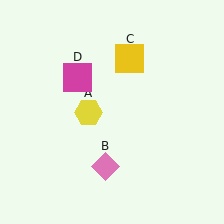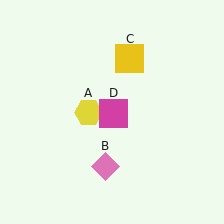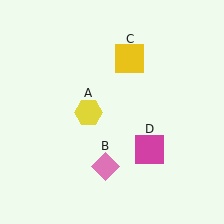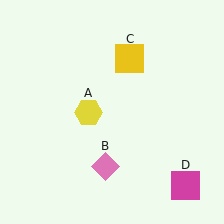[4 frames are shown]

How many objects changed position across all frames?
1 object changed position: magenta square (object D).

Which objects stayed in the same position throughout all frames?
Yellow hexagon (object A) and pink diamond (object B) and yellow square (object C) remained stationary.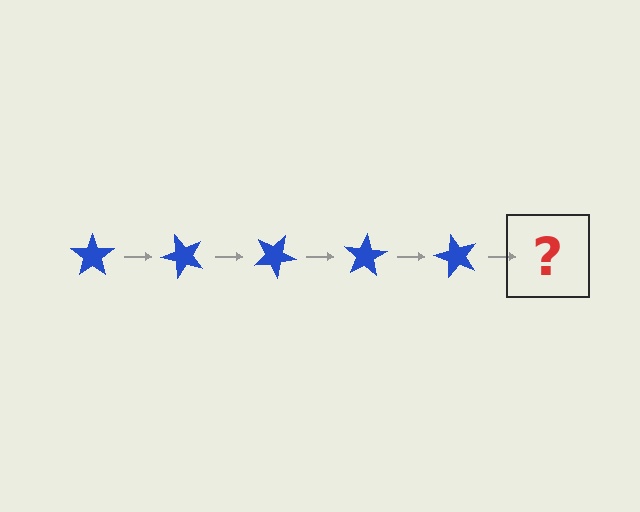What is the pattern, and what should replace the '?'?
The pattern is that the star rotates 50 degrees each step. The '?' should be a blue star rotated 250 degrees.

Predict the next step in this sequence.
The next step is a blue star rotated 250 degrees.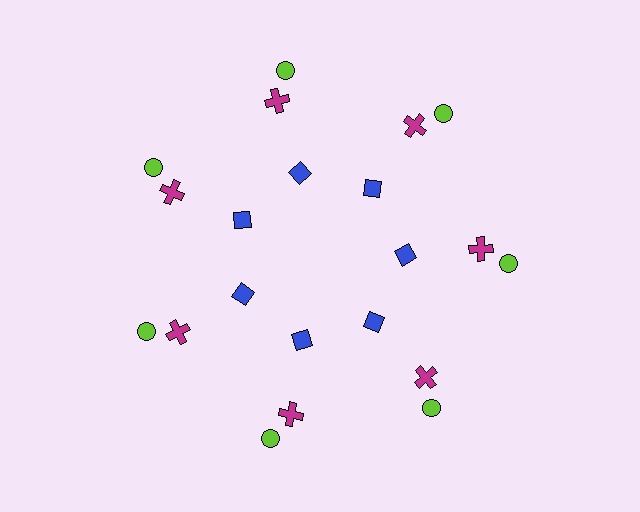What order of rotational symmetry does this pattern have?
This pattern has 7-fold rotational symmetry.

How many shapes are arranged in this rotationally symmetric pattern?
There are 21 shapes, arranged in 7 groups of 3.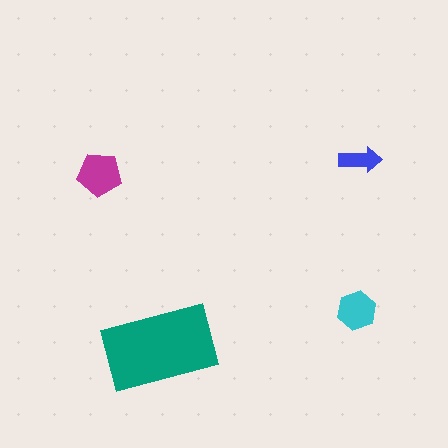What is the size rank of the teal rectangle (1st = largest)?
1st.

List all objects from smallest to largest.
The blue arrow, the cyan hexagon, the magenta pentagon, the teal rectangle.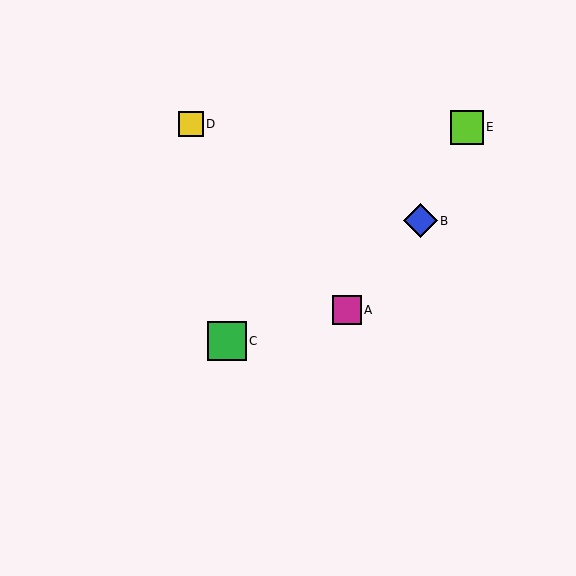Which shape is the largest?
The green square (labeled C) is the largest.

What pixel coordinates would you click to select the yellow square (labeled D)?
Click at (191, 124) to select the yellow square D.